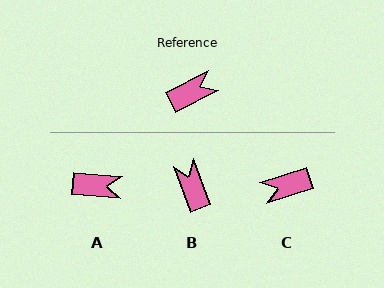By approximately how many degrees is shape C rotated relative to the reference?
Approximately 171 degrees counter-clockwise.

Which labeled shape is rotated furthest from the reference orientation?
C, about 171 degrees away.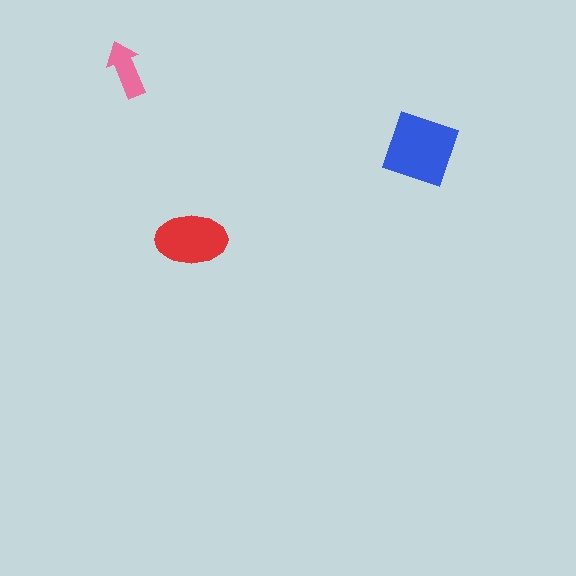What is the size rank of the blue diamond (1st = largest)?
1st.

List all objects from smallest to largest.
The pink arrow, the red ellipse, the blue diamond.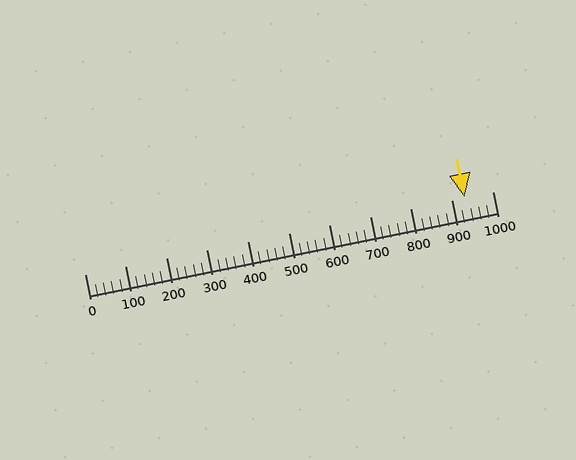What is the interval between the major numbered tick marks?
The major tick marks are spaced 100 units apart.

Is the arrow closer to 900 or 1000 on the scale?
The arrow is closer to 900.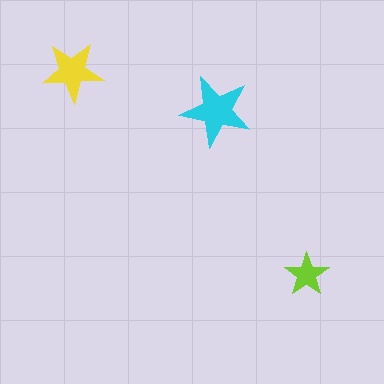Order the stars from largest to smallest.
the cyan one, the yellow one, the lime one.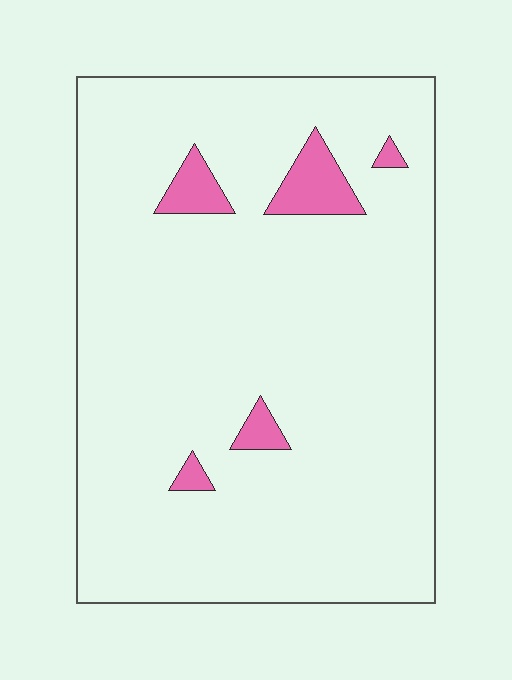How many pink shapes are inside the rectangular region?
5.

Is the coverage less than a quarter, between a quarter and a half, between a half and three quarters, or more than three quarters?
Less than a quarter.